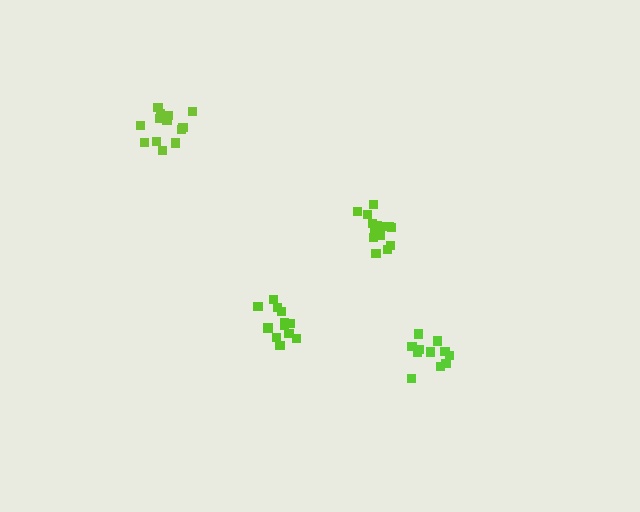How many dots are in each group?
Group 1: 12 dots, Group 2: 11 dots, Group 3: 13 dots, Group 4: 16 dots (52 total).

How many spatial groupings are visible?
There are 4 spatial groupings.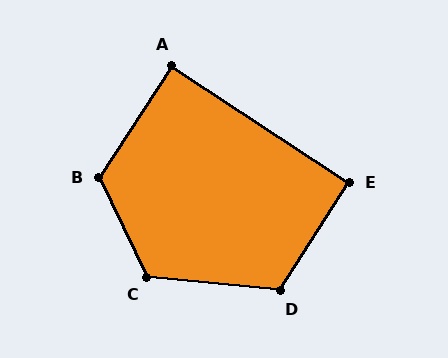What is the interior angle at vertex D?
Approximately 117 degrees (obtuse).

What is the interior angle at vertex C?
Approximately 121 degrees (obtuse).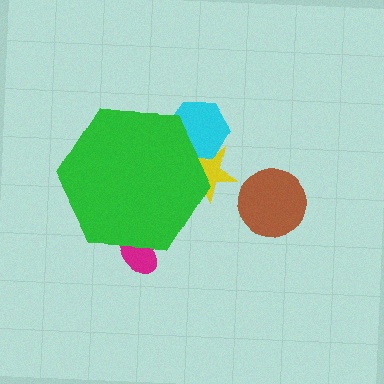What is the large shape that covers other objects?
A green hexagon.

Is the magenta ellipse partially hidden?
Yes, the magenta ellipse is partially hidden behind the green hexagon.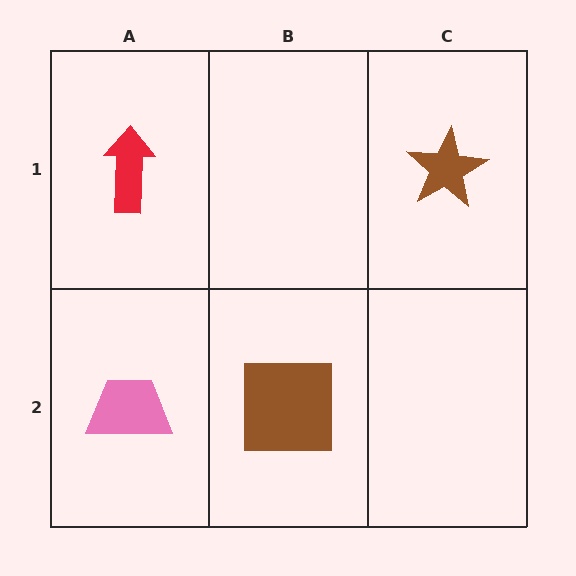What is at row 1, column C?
A brown star.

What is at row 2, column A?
A pink trapezoid.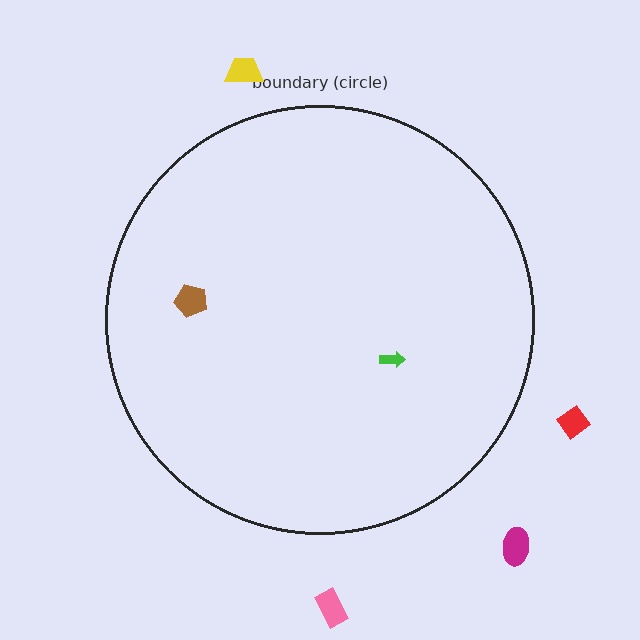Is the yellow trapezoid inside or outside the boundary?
Outside.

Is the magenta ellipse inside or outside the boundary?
Outside.